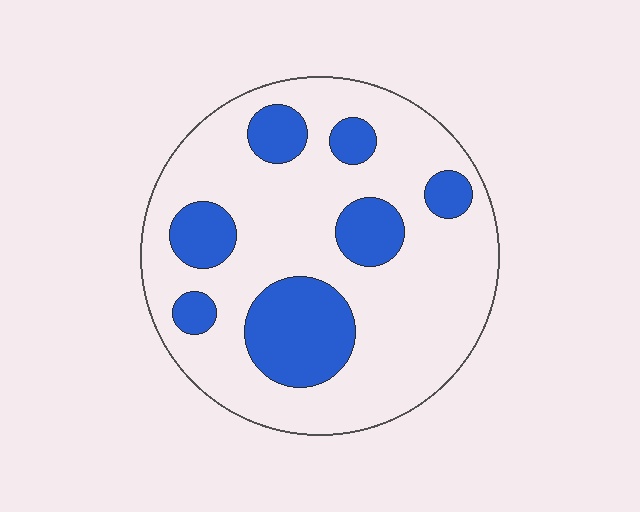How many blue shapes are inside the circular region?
7.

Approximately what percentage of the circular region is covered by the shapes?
Approximately 25%.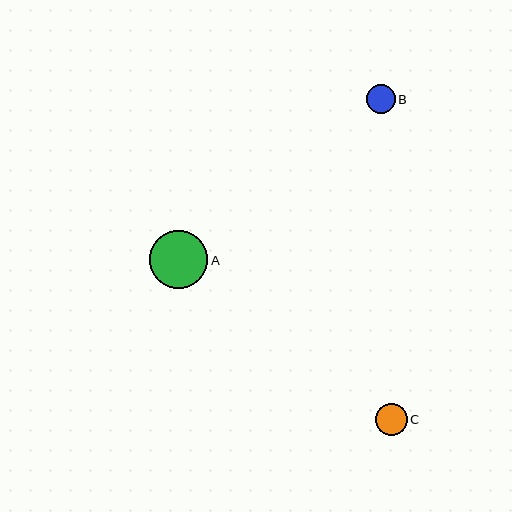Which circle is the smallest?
Circle B is the smallest with a size of approximately 29 pixels.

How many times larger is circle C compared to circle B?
Circle C is approximately 1.1 times the size of circle B.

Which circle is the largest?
Circle A is the largest with a size of approximately 58 pixels.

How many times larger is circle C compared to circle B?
Circle C is approximately 1.1 times the size of circle B.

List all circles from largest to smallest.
From largest to smallest: A, C, B.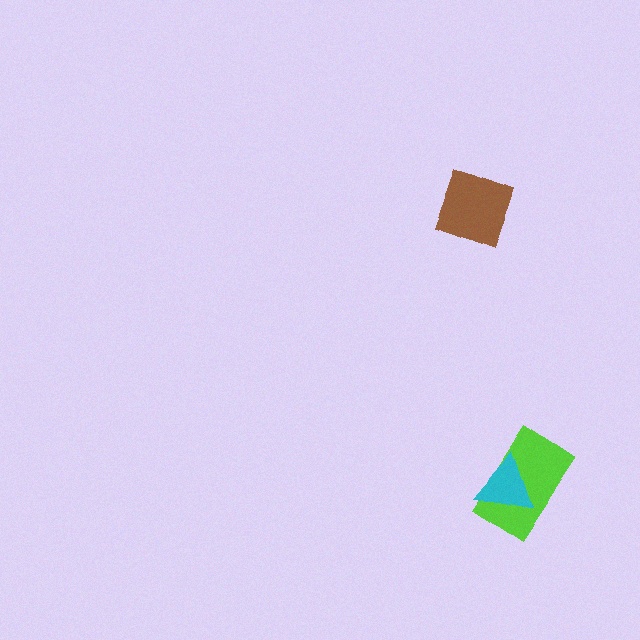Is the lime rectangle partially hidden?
Yes, it is partially covered by another shape.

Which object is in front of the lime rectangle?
The cyan triangle is in front of the lime rectangle.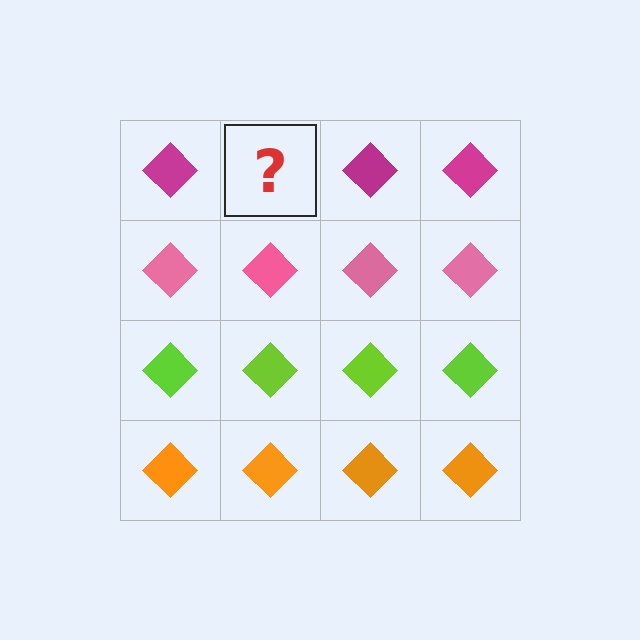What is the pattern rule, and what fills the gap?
The rule is that each row has a consistent color. The gap should be filled with a magenta diamond.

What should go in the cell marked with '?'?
The missing cell should contain a magenta diamond.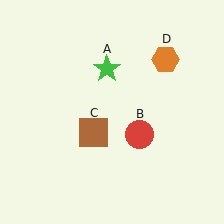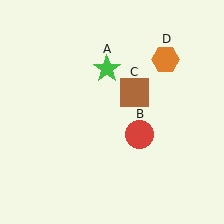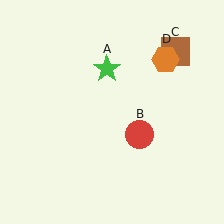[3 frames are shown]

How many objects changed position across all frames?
1 object changed position: brown square (object C).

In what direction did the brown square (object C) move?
The brown square (object C) moved up and to the right.